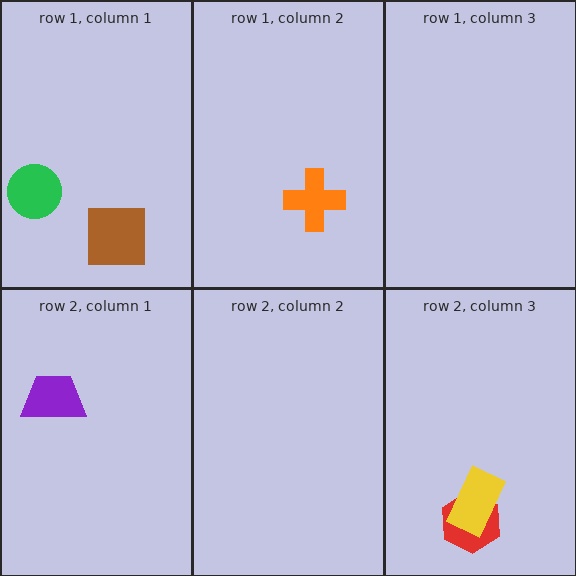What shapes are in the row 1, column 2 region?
The orange cross.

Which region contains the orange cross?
The row 1, column 2 region.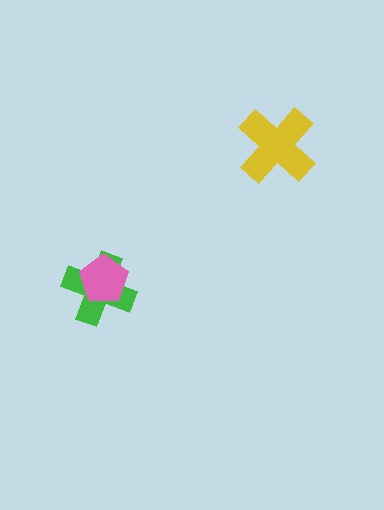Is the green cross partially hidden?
Yes, it is partially covered by another shape.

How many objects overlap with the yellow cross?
0 objects overlap with the yellow cross.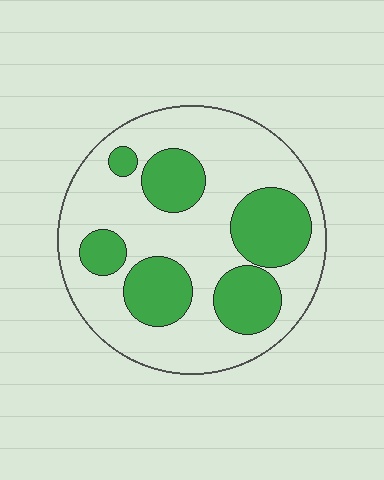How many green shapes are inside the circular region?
6.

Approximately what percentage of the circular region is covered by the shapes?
Approximately 35%.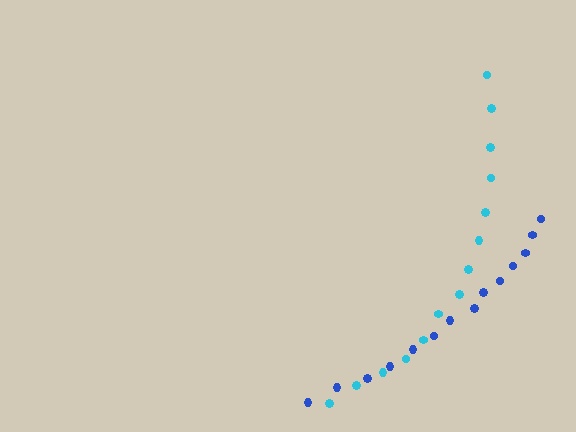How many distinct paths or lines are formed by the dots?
There are 2 distinct paths.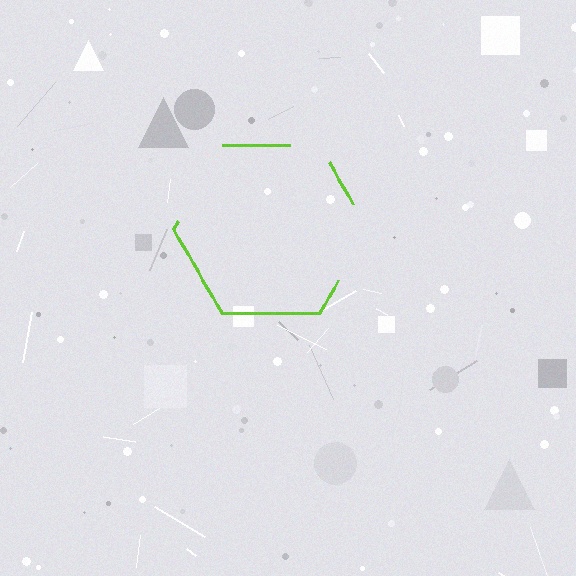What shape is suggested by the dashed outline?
The dashed outline suggests a hexagon.